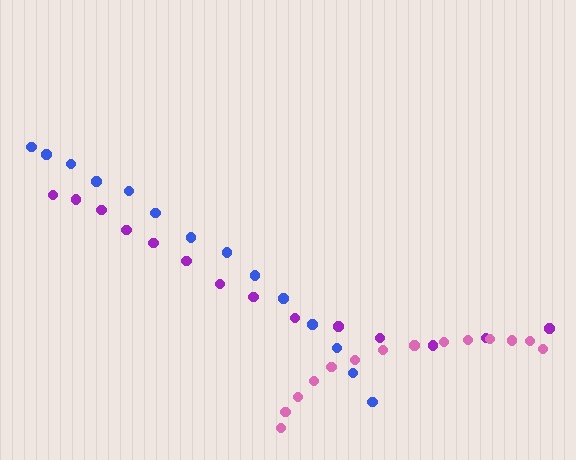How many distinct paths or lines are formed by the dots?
There are 3 distinct paths.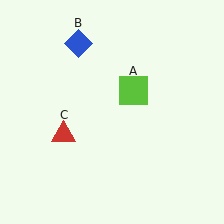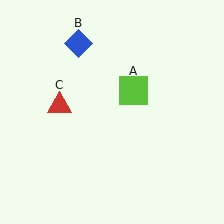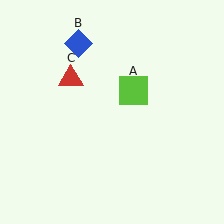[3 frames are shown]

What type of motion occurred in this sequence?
The red triangle (object C) rotated clockwise around the center of the scene.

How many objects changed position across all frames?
1 object changed position: red triangle (object C).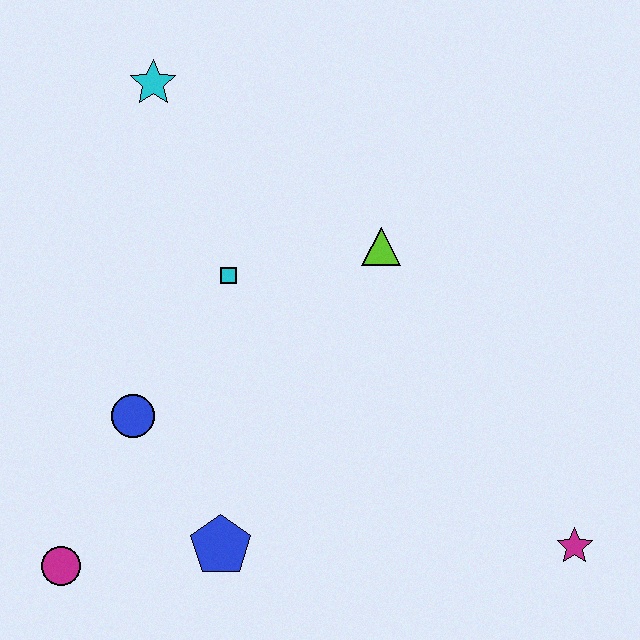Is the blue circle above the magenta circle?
Yes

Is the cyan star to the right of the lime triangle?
No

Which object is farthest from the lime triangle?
The magenta circle is farthest from the lime triangle.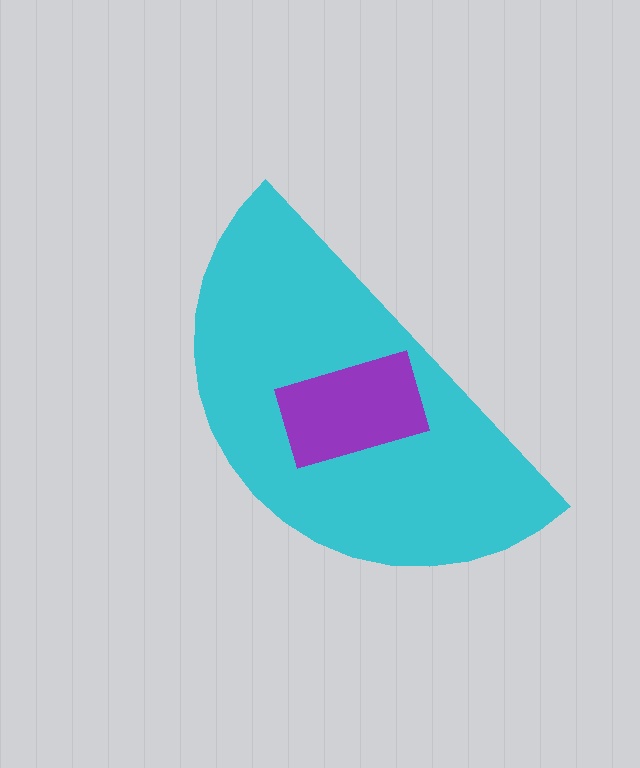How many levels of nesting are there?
2.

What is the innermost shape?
The purple rectangle.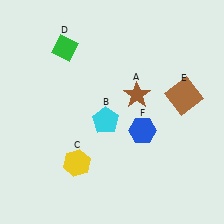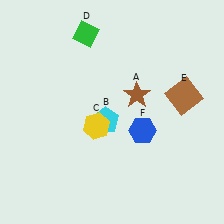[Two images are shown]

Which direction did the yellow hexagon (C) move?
The yellow hexagon (C) moved up.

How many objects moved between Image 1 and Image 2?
2 objects moved between the two images.